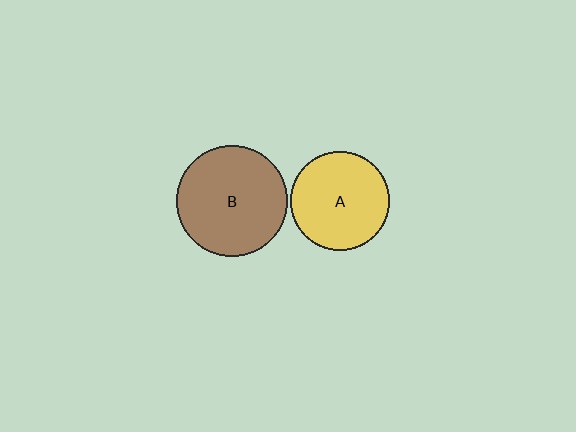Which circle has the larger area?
Circle B (brown).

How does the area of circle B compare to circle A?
Approximately 1.3 times.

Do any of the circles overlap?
No, none of the circles overlap.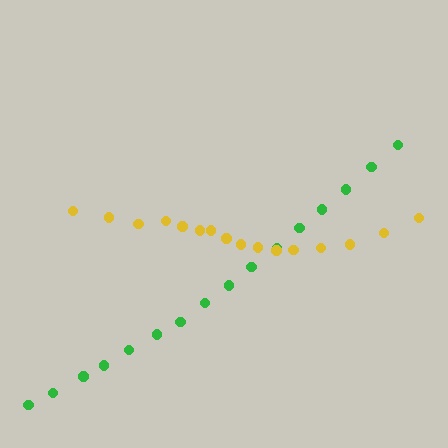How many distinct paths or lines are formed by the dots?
There are 2 distinct paths.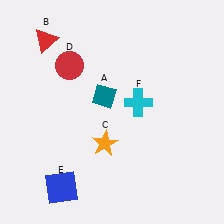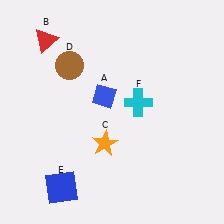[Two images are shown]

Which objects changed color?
A changed from teal to blue. D changed from red to brown.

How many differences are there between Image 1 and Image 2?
There are 2 differences between the two images.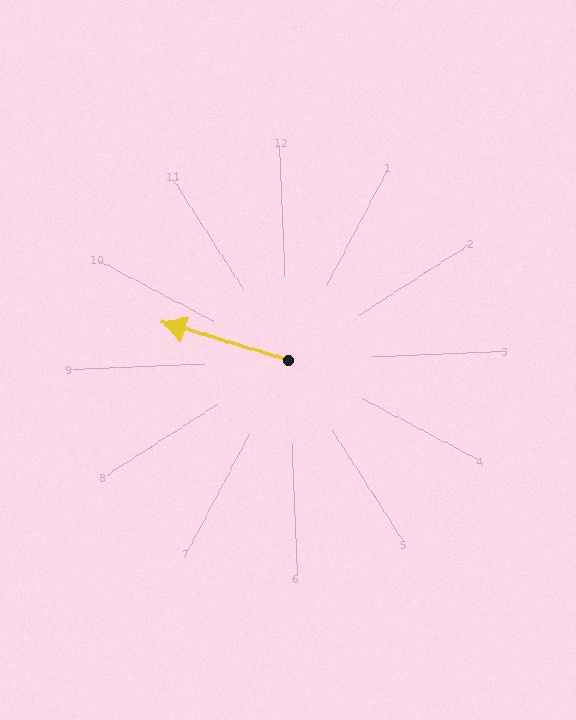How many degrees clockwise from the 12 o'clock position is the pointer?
Approximately 289 degrees.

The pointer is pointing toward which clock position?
Roughly 10 o'clock.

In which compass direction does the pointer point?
West.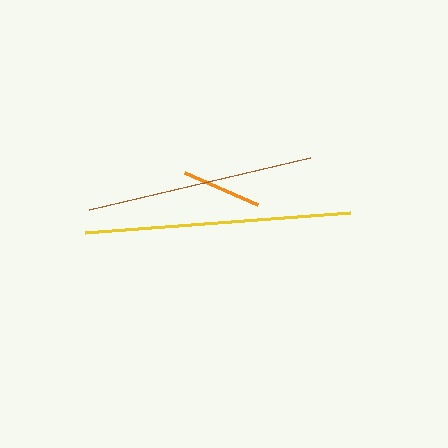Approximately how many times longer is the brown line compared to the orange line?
The brown line is approximately 2.9 times the length of the orange line.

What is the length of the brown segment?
The brown segment is approximately 228 pixels long.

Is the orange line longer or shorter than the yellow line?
The yellow line is longer than the orange line.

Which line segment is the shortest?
The orange line is the shortest at approximately 80 pixels.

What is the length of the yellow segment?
The yellow segment is approximately 267 pixels long.